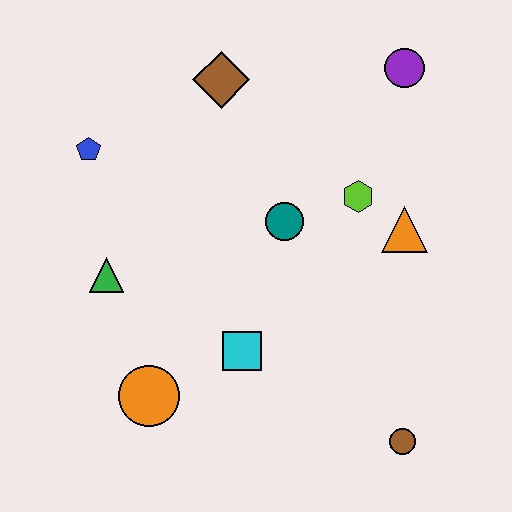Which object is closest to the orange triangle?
The lime hexagon is closest to the orange triangle.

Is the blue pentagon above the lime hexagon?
Yes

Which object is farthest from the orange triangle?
The blue pentagon is farthest from the orange triangle.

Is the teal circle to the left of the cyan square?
No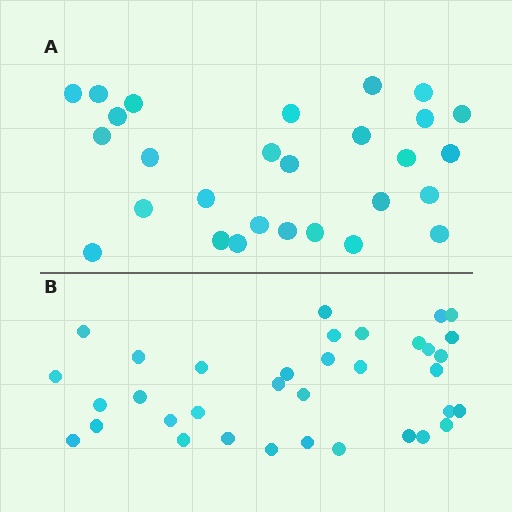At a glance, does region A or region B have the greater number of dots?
Region B (the bottom region) has more dots.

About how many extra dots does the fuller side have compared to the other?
Region B has roughly 8 or so more dots than region A.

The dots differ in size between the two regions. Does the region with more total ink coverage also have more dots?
No. Region A has more total ink coverage because its dots are larger, but region B actually contains more individual dots. Total area can be misleading — the number of items is what matters here.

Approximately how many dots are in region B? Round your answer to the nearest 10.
About 40 dots. (The exact count is 35, which rounds to 40.)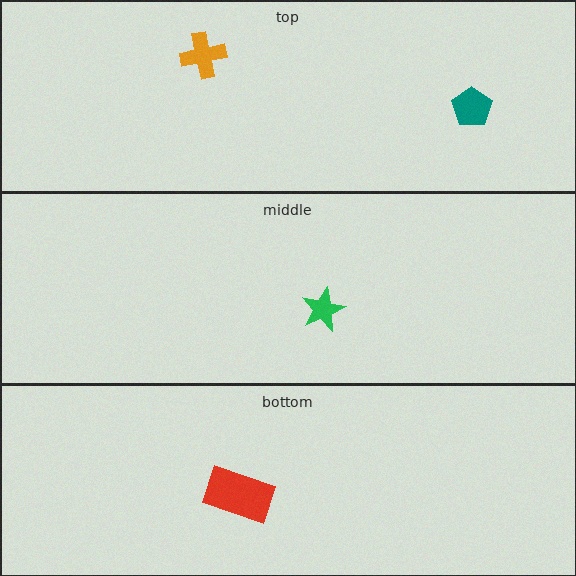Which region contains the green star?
The middle region.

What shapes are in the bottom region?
The red rectangle.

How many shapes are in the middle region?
1.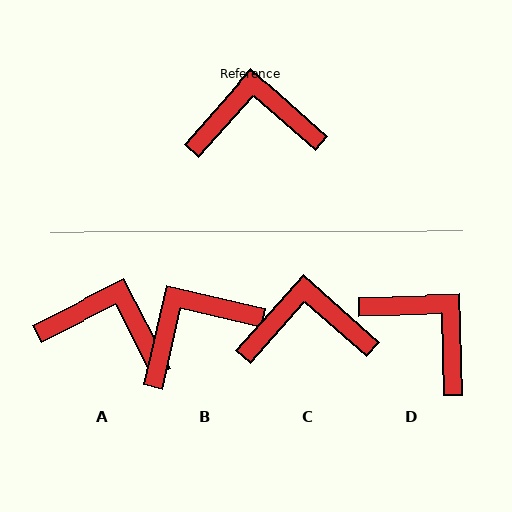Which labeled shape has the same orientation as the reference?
C.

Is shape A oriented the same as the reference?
No, it is off by about 21 degrees.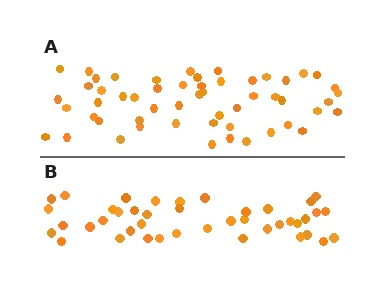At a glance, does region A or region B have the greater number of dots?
Region A (the top region) has more dots.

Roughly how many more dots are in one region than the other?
Region A has roughly 12 or so more dots than region B.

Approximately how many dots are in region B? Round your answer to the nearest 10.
About 40 dots. (The exact count is 42, which rounds to 40.)